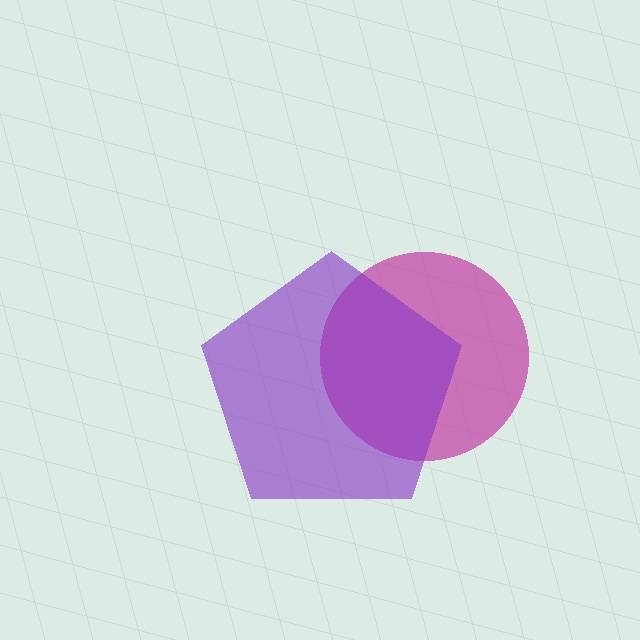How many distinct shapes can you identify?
There are 2 distinct shapes: a magenta circle, a purple pentagon.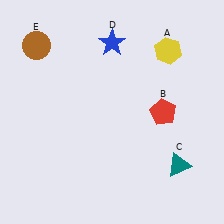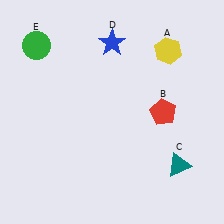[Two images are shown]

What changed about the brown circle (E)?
In Image 1, E is brown. In Image 2, it changed to green.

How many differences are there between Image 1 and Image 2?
There is 1 difference between the two images.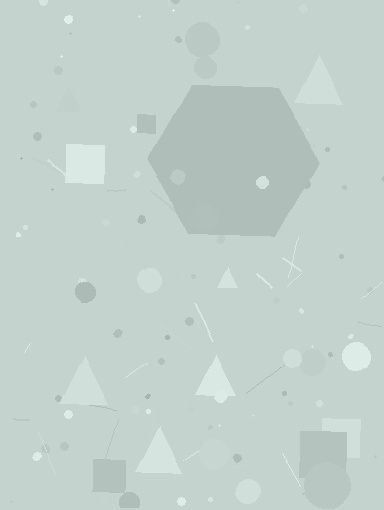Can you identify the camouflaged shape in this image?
The camouflaged shape is a hexagon.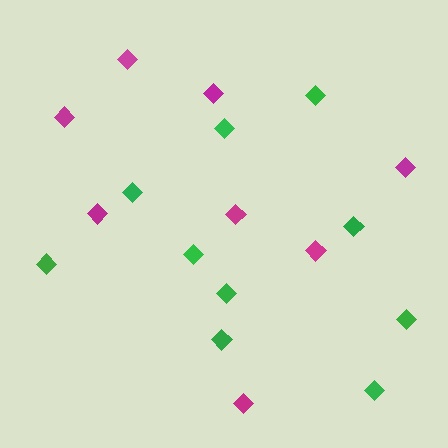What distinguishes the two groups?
There are 2 groups: one group of green diamonds (10) and one group of magenta diamonds (8).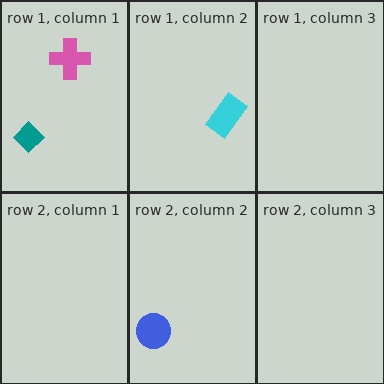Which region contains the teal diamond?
The row 1, column 1 region.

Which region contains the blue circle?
The row 2, column 2 region.